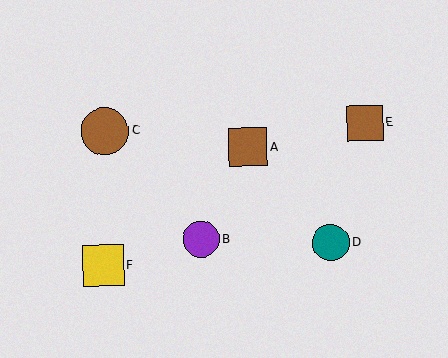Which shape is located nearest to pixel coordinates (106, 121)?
The brown circle (labeled C) at (104, 131) is nearest to that location.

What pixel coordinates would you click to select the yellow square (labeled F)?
Click at (103, 265) to select the yellow square F.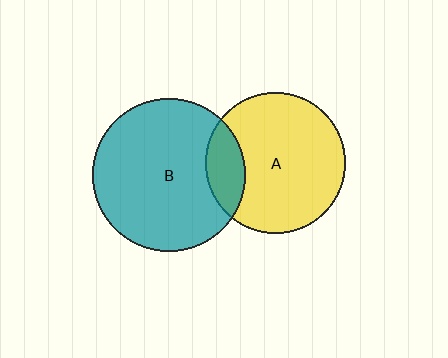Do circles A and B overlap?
Yes.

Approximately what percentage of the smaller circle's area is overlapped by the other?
Approximately 15%.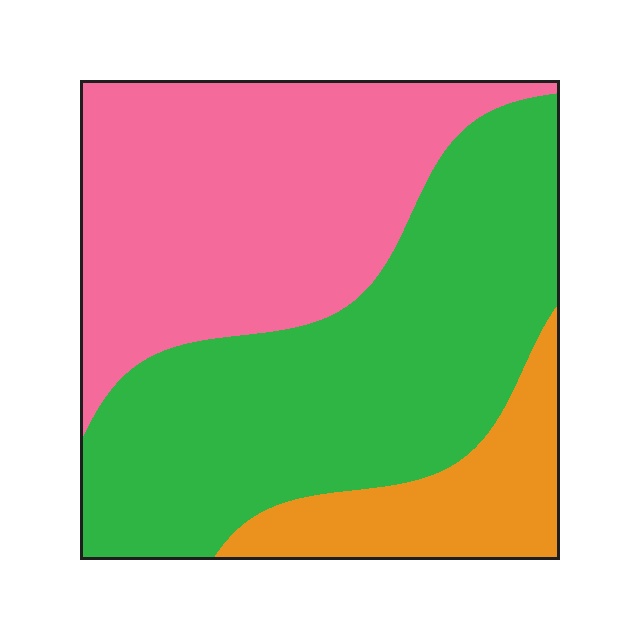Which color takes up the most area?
Green, at roughly 45%.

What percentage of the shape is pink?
Pink takes up between a quarter and a half of the shape.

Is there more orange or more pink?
Pink.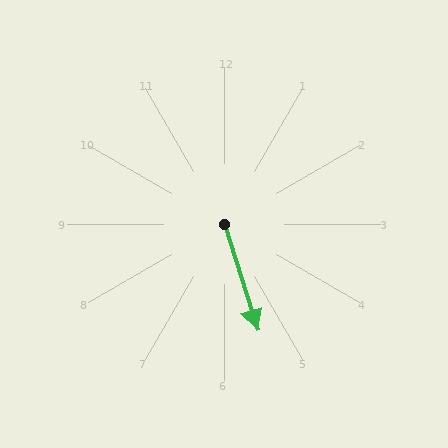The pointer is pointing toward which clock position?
Roughly 5 o'clock.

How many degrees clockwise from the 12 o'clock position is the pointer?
Approximately 163 degrees.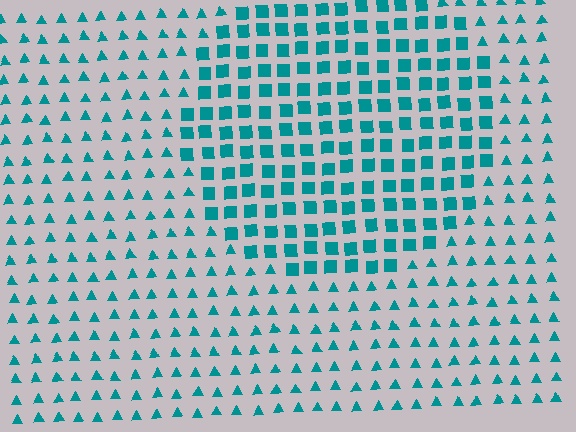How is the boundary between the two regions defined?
The boundary is defined by a change in element shape: squares inside vs. triangles outside. All elements share the same color and spacing.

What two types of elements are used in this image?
The image uses squares inside the circle region and triangles outside it.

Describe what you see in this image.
The image is filled with small teal elements arranged in a uniform grid. A circle-shaped region contains squares, while the surrounding area contains triangles. The boundary is defined purely by the change in element shape.